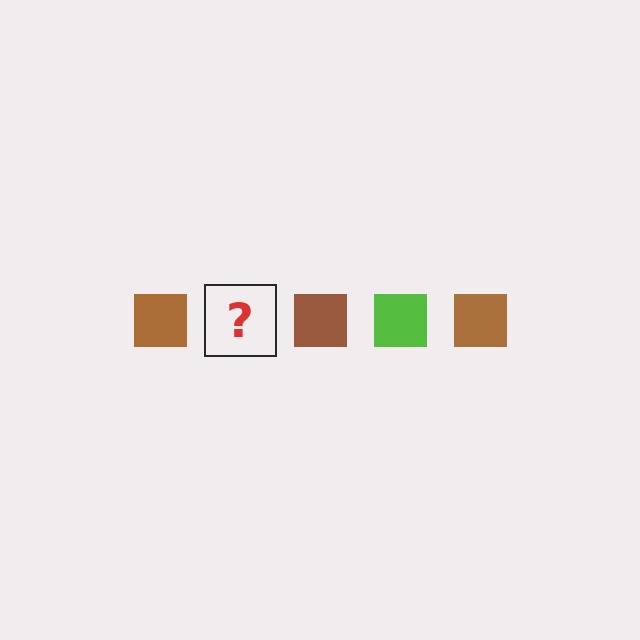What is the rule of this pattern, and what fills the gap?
The rule is that the pattern cycles through brown, lime squares. The gap should be filled with a lime square.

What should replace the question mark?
The question mark should be replaced with a lime square.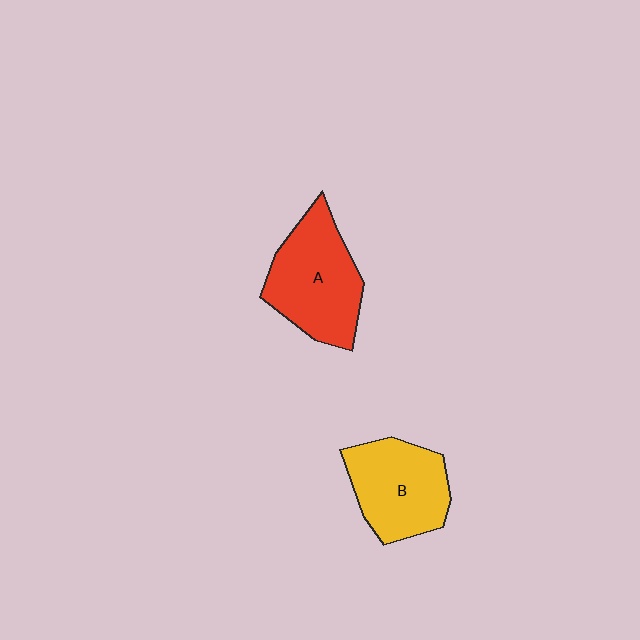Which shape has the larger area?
Shape A (red).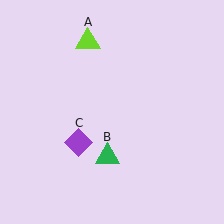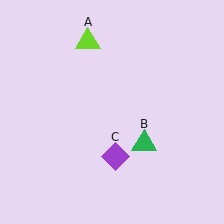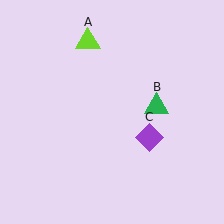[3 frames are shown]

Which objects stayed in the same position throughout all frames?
Lime triangle (object A) remained stationary.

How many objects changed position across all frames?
2 objects changed position: green triangle (object B), purple diamond (object C).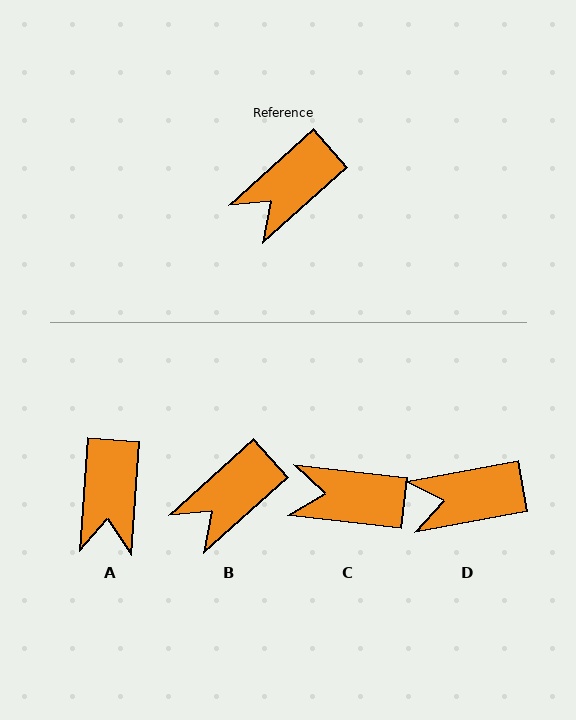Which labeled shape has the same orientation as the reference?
B.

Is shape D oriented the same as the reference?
No, it is off by about 31 degrees.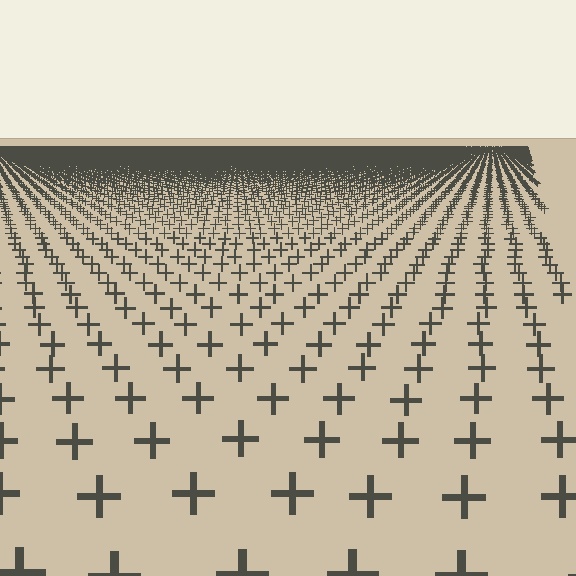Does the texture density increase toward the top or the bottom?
Density increases toward the top.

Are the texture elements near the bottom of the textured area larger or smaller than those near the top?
Larger. Near the bottom, elements are closer to the viewer and appear at a bigger on-screen size.